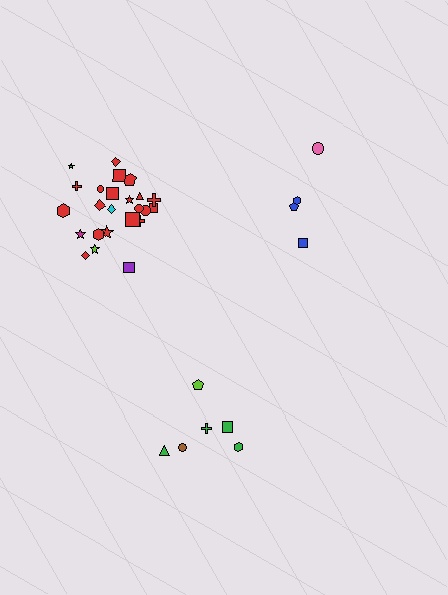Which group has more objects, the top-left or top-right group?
The top-left group.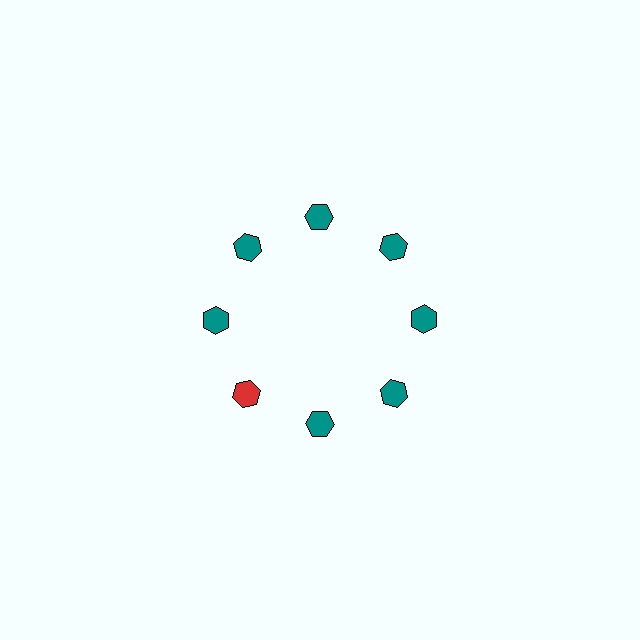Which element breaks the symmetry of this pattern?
The red hexagon at roughly the 8 o'clock position breaks the symmetry. All other shapes are teal hexagons.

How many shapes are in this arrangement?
There are 8 shapes arranged in a ring pattern.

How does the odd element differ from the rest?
It has a different color: red instead of teal.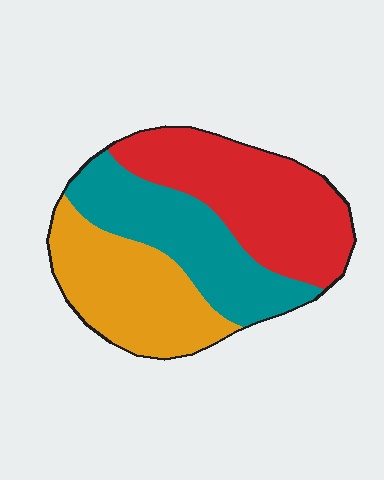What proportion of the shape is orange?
Orange covers roughly 30% of the shape.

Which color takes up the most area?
Red, at roughly 40%.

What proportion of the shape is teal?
Teal covers about 30% of the shape.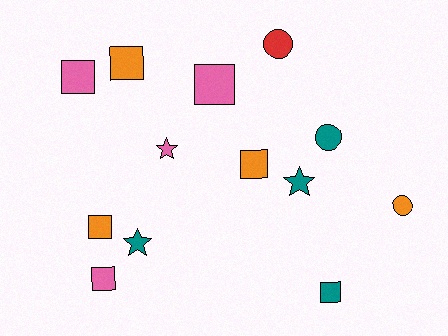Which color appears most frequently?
Teal, with 4 objects.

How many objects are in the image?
There are 13 objects.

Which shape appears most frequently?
Square, with 7 objects.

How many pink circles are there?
There are no pink circles.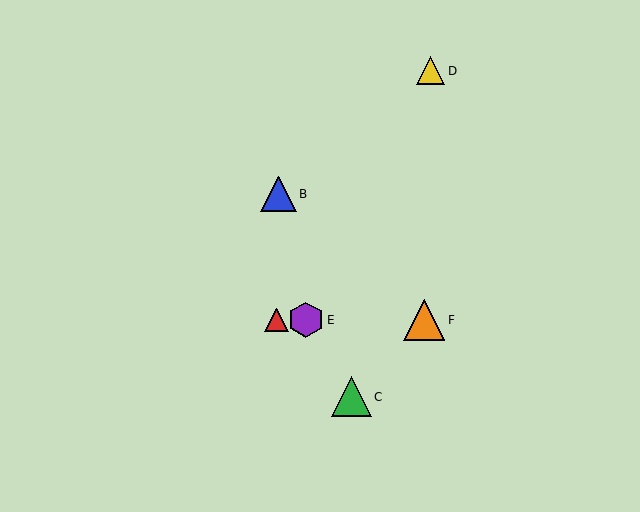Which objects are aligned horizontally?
Objects A, E, F are aligned horizontally.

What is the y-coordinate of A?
Object A is at y≈320.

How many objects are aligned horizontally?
3 objects (A, E, F) are aligned horizontally.